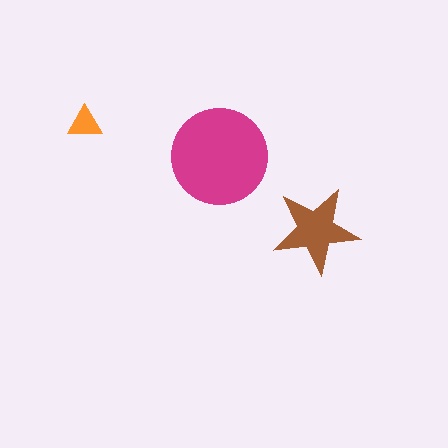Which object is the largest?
The magenta circle.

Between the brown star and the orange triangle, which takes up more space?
The brown star.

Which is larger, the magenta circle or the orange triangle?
The magenta circle.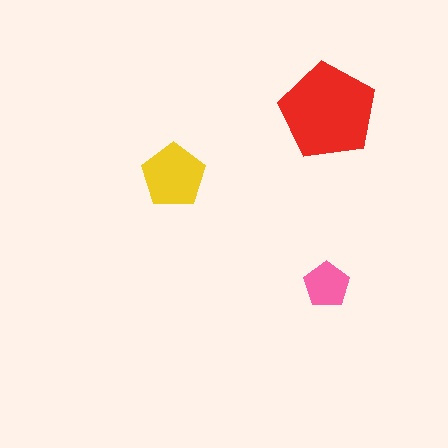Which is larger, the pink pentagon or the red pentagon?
The red one.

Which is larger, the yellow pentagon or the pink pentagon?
The yellow one.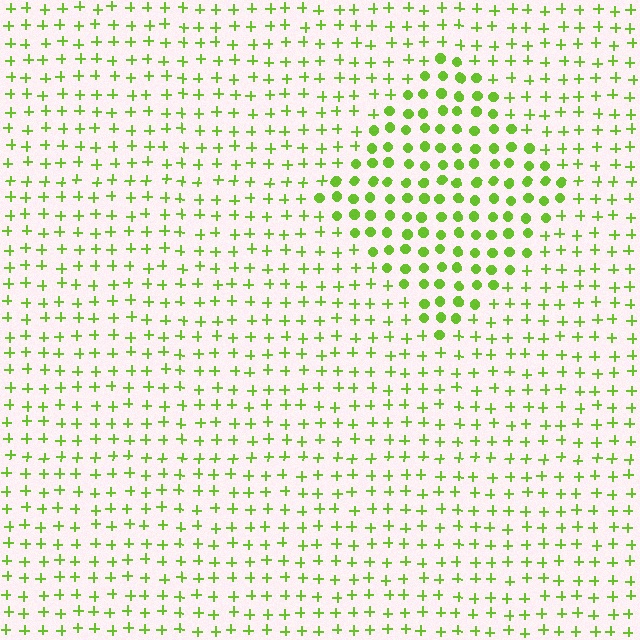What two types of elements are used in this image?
The image uses circles inside the diamond region and plus signs outside it.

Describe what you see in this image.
The image is filled with small lime elements arranged in a uniform grid. A diamond-shaped region contains circles, while the surrounding area contains plus signs. The boundary is defined purely by the change in element shape.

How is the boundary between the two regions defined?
The boundary is defined by a change in element shape: circles inside vs. plus signs outside. All elements share the same color and spacing.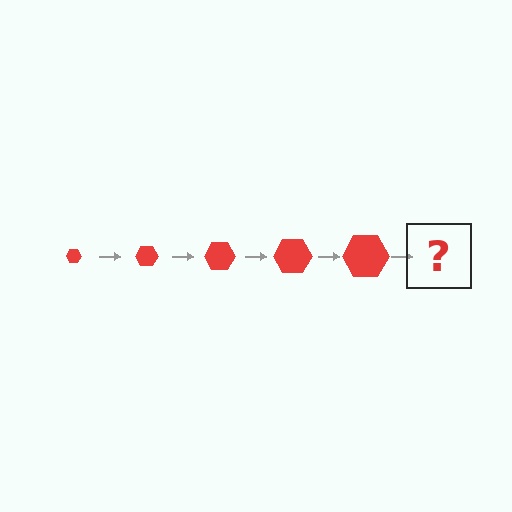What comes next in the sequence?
The next element should be a red hexagon, larger than the previous one.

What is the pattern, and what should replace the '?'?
The pattern is that the hexagon gets progressively larger each step. The '?' should be a red hexagon, larger than the previous one.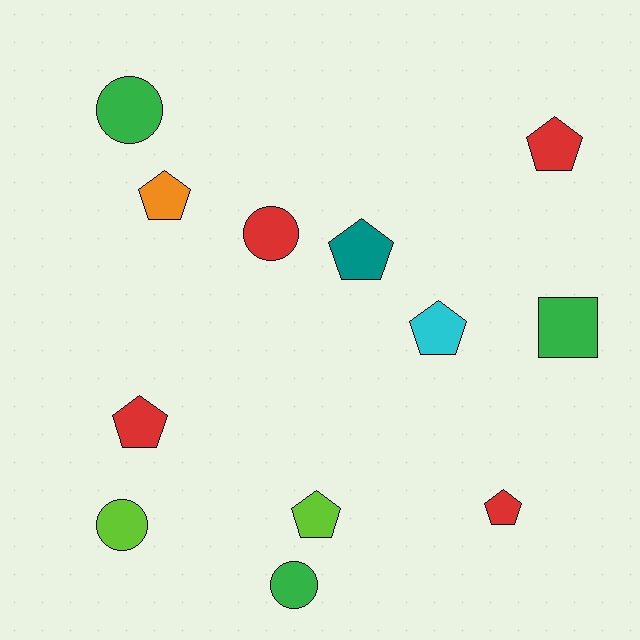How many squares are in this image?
There is 1 square.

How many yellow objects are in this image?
There are no yellow objects.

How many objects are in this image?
There are 12 objects.